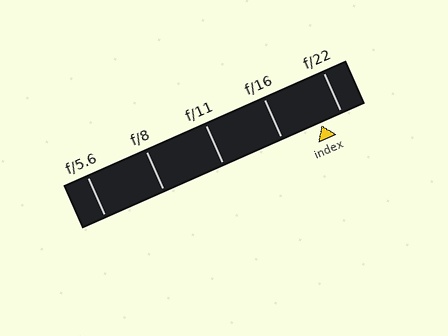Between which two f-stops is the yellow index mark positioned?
The index mark is between f/16 and f/22.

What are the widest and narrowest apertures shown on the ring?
The widest aperture shown is f/5.6 and the narrowest is f/22.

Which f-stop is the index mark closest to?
The index mark is closest to f/22.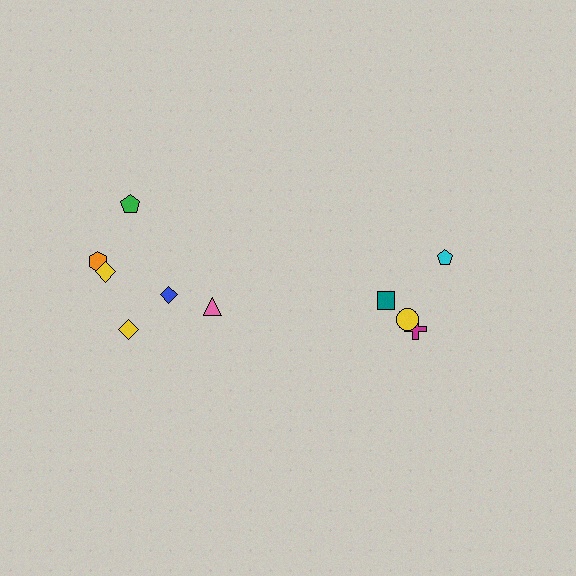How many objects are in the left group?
There are 6 objects.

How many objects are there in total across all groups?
There are 10 objects.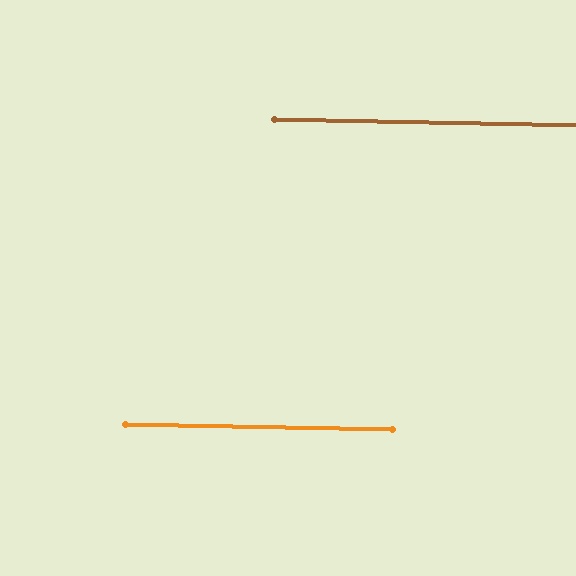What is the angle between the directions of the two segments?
Approximately 0 degrees.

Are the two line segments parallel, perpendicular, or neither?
Parallel — their directions differ by only 0.3°.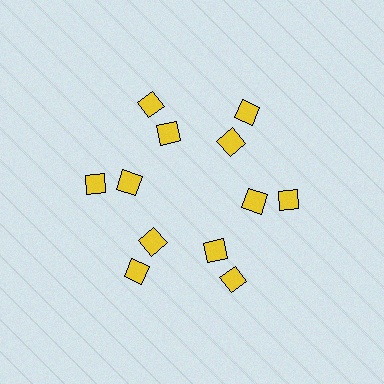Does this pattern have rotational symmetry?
Yes, this pattern has 6-fold rotational symmetry. It looks the same after rotating 60 degrees around the center.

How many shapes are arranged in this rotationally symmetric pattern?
There are 12 shapes, arranged in 6 groups of 2.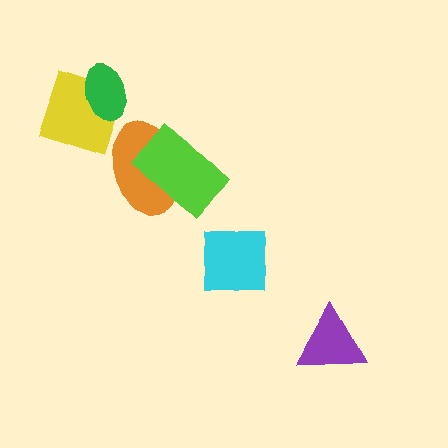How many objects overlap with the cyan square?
0 objects overlap with the cyan square.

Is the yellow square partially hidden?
Yes, it is partially covered by another shape.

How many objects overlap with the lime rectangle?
1 object overlaps with the lime rectangle.